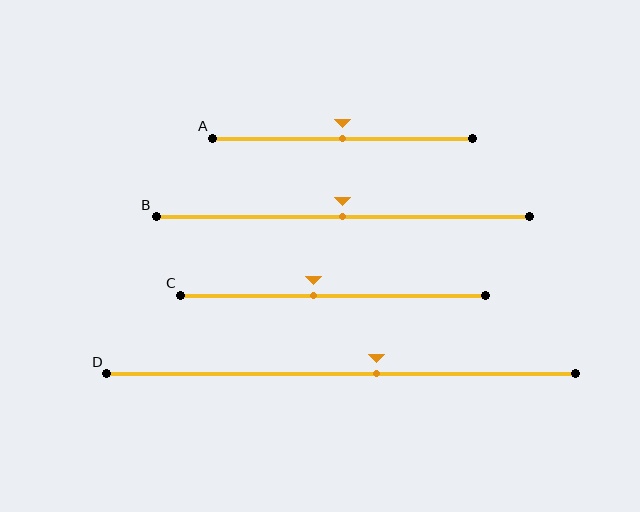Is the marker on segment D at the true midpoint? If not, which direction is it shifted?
No, the marker on segment D is shifted to the right by about 8% of the segment length.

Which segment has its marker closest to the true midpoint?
Segment A has its marker closest to the true midpoint.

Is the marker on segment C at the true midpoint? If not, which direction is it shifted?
No, the marker on segment C is shifted to the left by about 6% of the segment length.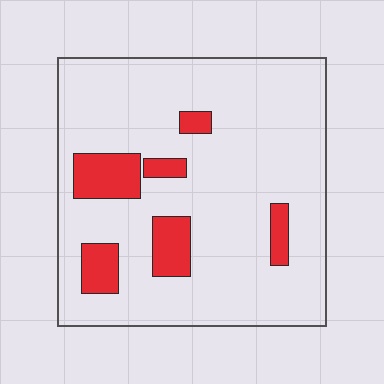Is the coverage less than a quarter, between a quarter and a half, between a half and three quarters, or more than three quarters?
Less than a quarter.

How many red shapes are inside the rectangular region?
6.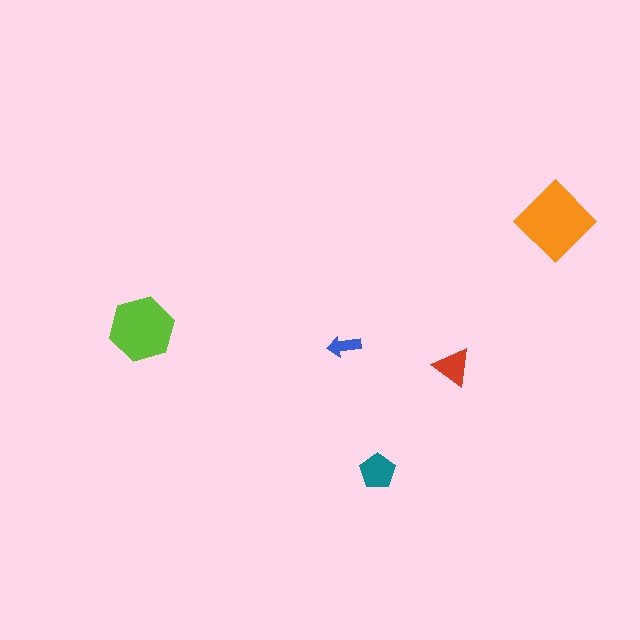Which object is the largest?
The orange diamond.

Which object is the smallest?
The blue arrow.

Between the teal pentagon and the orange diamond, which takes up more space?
The orange diamond.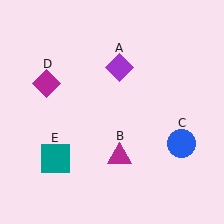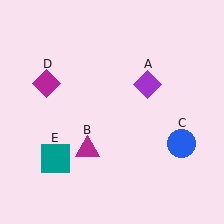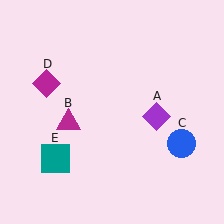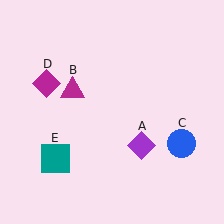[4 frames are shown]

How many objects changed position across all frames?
2 objects changed position: purple diamond (object A), magenta triangle (object B).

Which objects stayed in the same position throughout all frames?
Blue circle (object C) and magenta diamond (object D) and teal square (object E) remained stationary.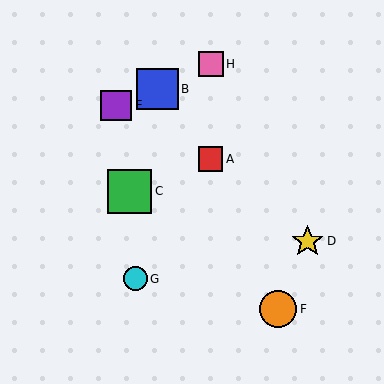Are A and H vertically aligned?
Yes, both are at x≈211.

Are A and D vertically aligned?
No, A is at x≈211 and D is at x≈308.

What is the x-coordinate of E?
Object E is at x≈116.